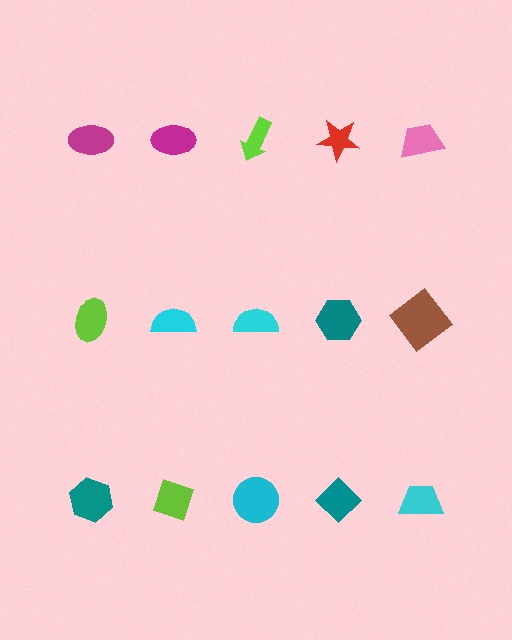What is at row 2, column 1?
A lime ellipse.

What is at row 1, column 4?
A red star.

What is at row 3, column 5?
A cyan trapezoid.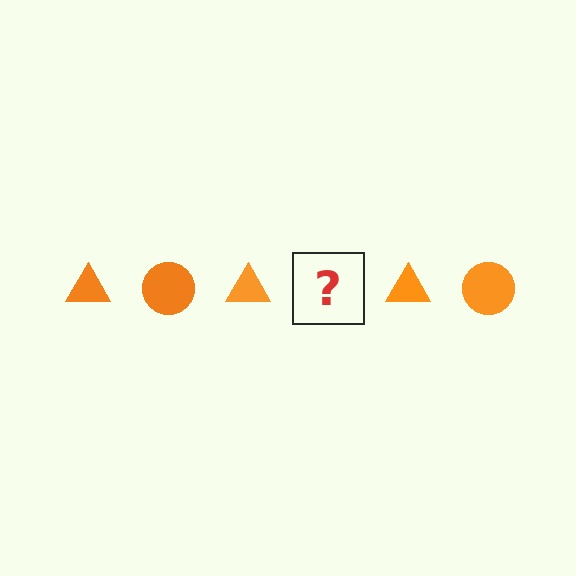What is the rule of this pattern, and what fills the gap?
The rule is that the pattern cycles through triangle, circle shapes in orange. The gap should be filled with an orange circle.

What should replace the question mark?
The question mark should be replaced with an orange circle.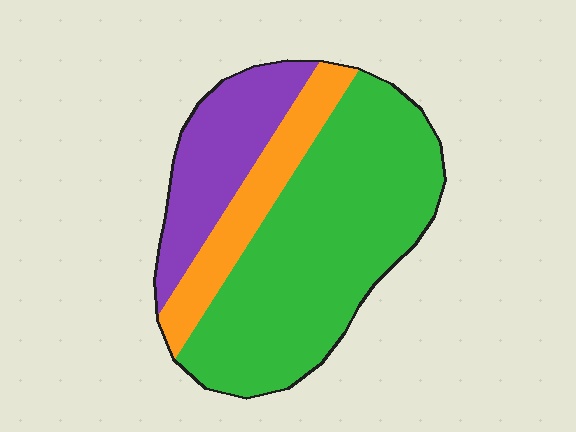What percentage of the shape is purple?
Purple takes up between a sixth and a third of the shape.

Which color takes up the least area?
Orange, at roughly 15%.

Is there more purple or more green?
Green.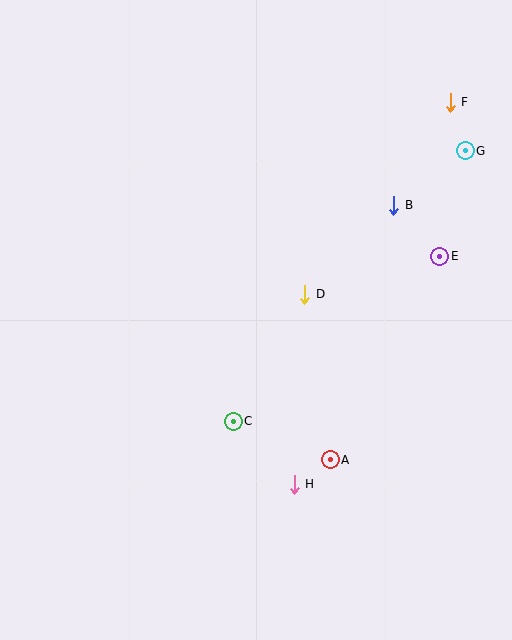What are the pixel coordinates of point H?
Point H is at (294, 484).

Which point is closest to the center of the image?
Point D at (305, 294) is closest to the center.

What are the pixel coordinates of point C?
Point C is at (233, 421).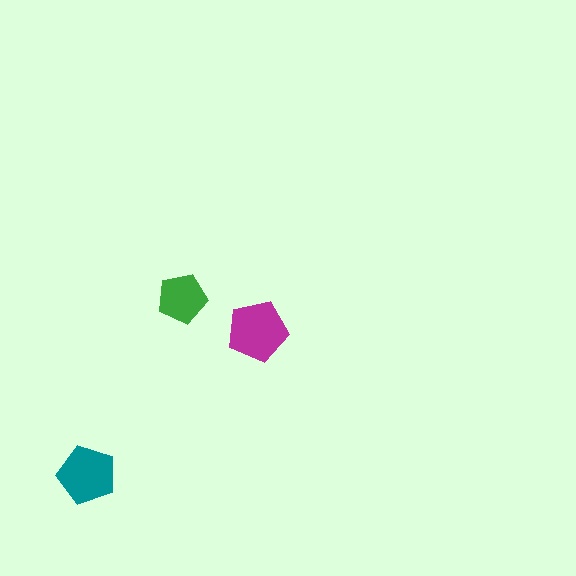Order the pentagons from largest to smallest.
the magenta one, the teal one, the green one.